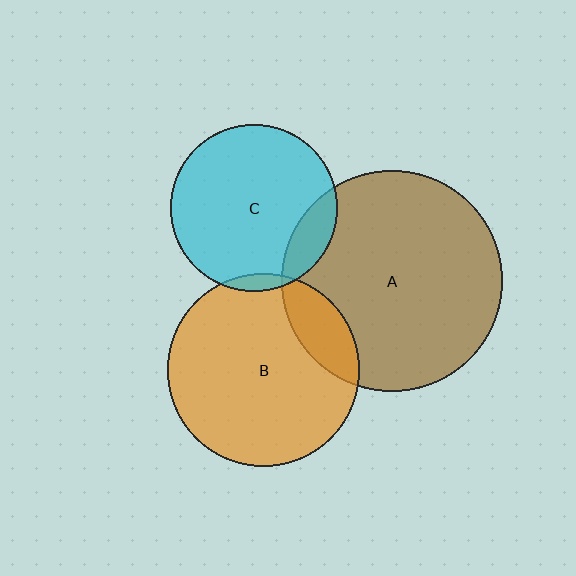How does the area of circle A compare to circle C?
Approximately 1.8 times.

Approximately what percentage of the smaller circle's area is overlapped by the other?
Approximately 15%.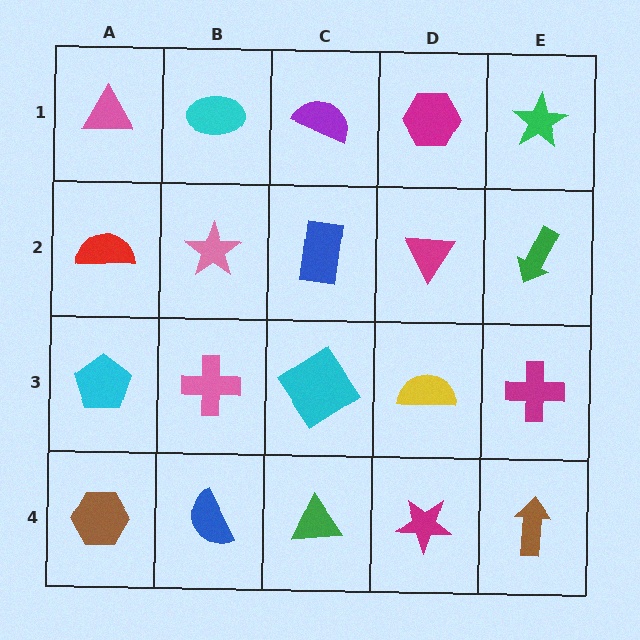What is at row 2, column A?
A red semicircle.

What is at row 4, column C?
A green triangle.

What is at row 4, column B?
A blue semicircle.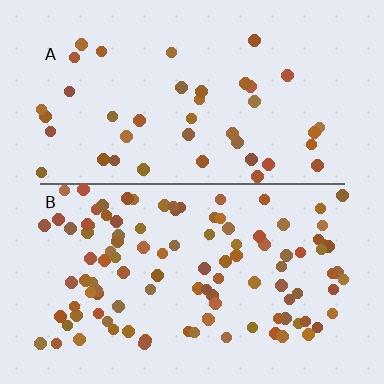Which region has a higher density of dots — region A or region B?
B (the bottom).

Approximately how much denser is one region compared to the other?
Approximately 2.6× — region B over region A.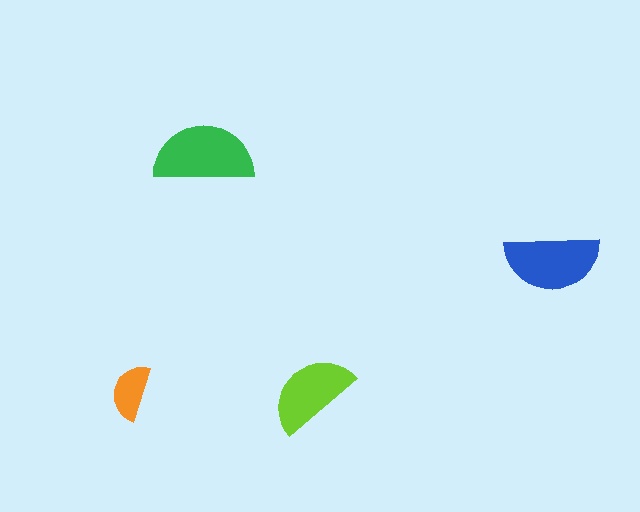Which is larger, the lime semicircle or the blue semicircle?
The blue one.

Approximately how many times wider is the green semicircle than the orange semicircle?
About 2 times wider.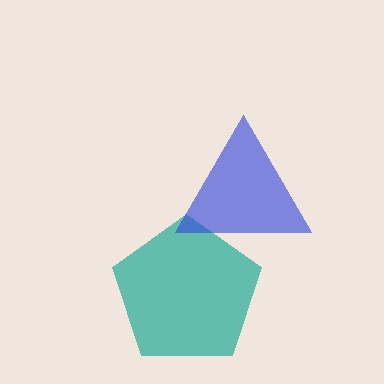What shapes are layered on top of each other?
The layered shapes are: a teal pentagon, a blue triangle.